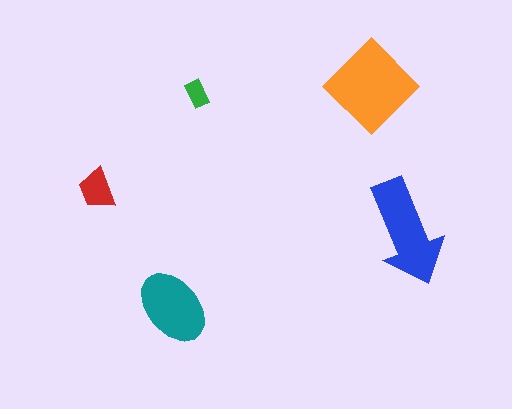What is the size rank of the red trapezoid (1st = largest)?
4th.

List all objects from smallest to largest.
The green rectangle, the red trapezoid, the teal ellipse, the blue arrow, the orange diamond.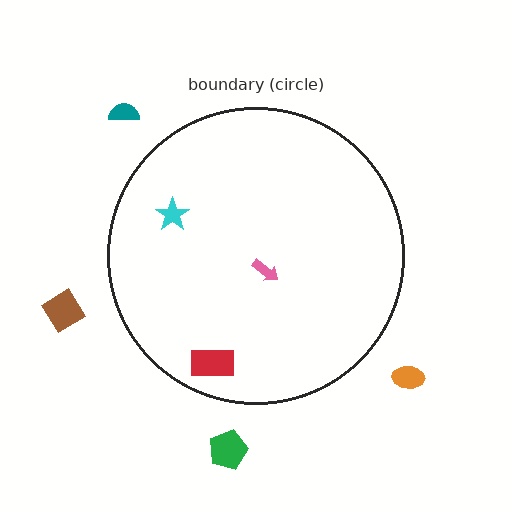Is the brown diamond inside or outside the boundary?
Outside.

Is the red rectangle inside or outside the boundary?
Inside.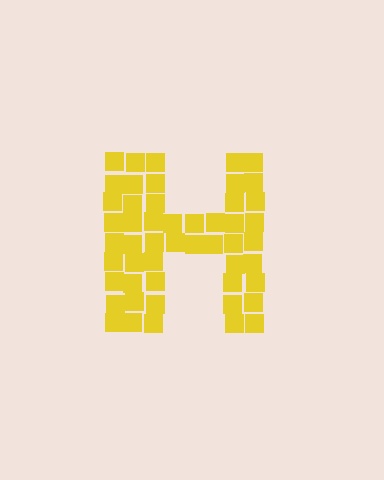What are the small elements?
The small elements are squares.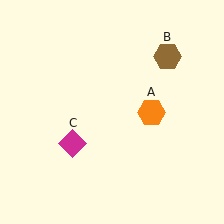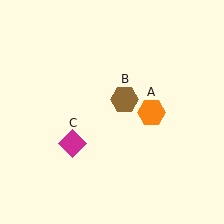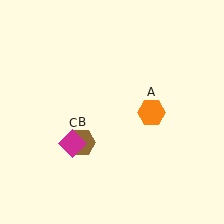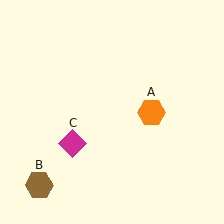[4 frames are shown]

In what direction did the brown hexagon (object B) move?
The brown hexagon (object B) moved down and to the left.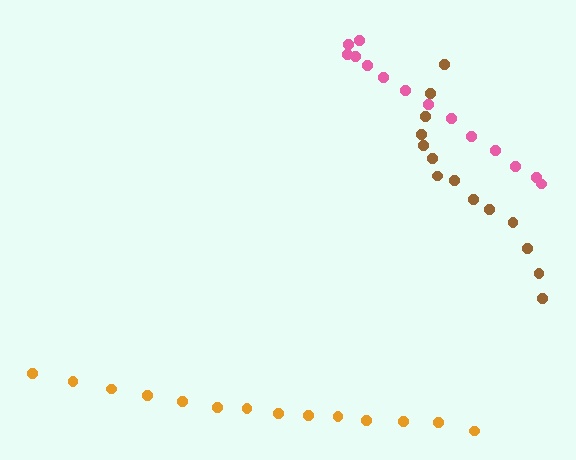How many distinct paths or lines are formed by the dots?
There are 3 distinct paths.